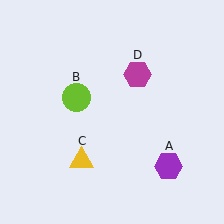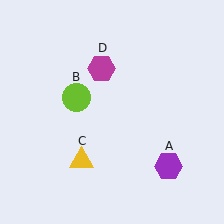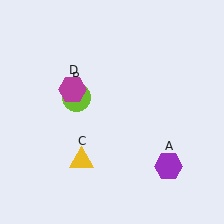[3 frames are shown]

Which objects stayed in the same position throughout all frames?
Purple hexagon (object A) and lime circle (object B) and yellow triangle (object C) remained stationary.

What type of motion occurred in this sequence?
The magenta hexagon (object D) rotated counterclockwise around the center of the scene.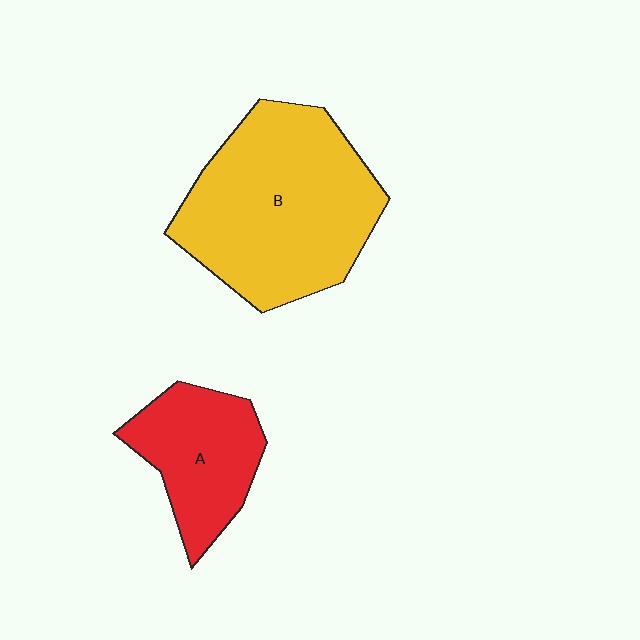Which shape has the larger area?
Shape B (yellow).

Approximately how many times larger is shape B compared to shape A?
Approximately 2.0 times.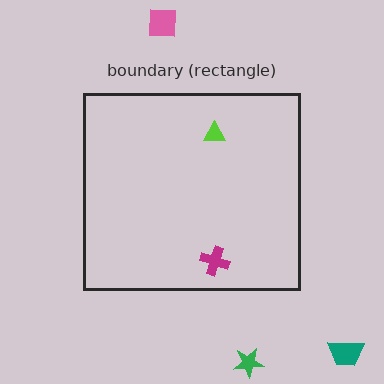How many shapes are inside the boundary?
2 inside, 3 outside.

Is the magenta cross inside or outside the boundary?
Inside.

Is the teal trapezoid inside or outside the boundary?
Outside.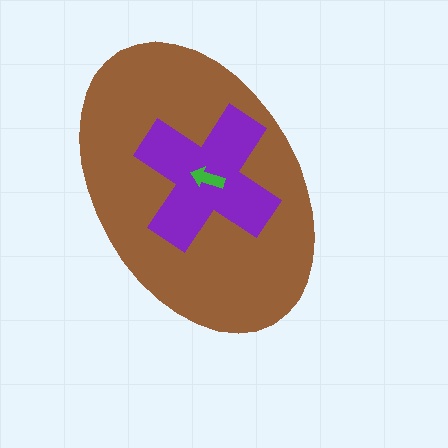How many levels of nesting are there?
3.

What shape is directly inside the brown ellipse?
The purple cross.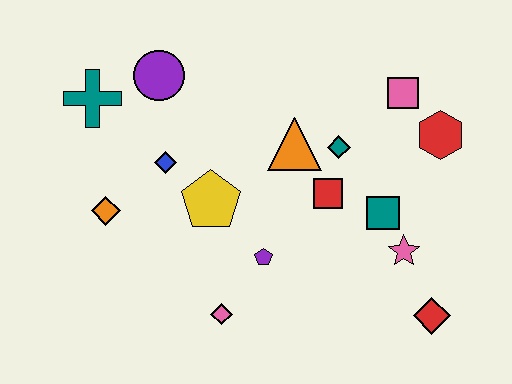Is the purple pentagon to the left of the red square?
Yes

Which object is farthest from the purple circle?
The red diamond is farthest from the purple circle.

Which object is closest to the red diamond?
The pink star is closest to the red diamond.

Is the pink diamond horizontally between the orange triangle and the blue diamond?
Yes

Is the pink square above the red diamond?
Yes